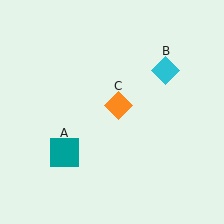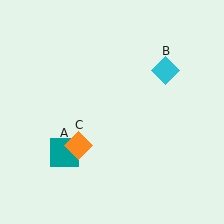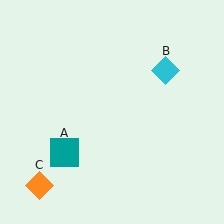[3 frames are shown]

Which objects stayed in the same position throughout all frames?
Teal square (object A) and cyan diamond (object B) remained stationary.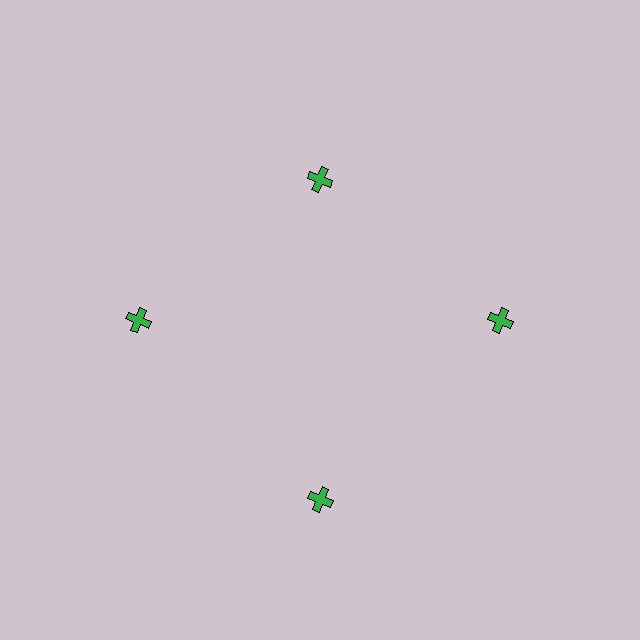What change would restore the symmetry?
The symmetry would be restored by moving it outward, back onto the ring so that all 4 crosses sit at equal angles and equal distance from the center.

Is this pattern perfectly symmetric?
No. The 4 green crosses are arranged in a ring, but one element near the 12 o'clock position is pulled inward toward the center, breaking the 4-fold rotational symmetry.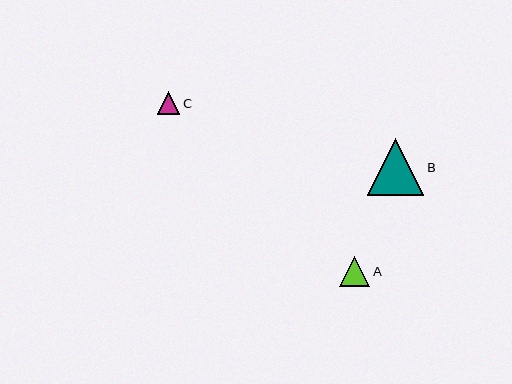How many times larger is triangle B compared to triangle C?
Triangle B is approximately 2.5 times the size of triangle C.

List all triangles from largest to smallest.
From largest to smallest: B, A, C.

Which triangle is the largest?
Triangle B is the largest with a size of approximately 57 pixels.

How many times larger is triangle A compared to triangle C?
Triangle A is approximately 1.3 times the size of triangle C.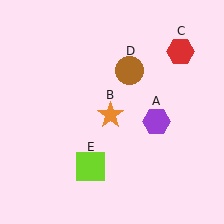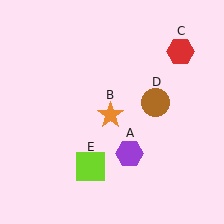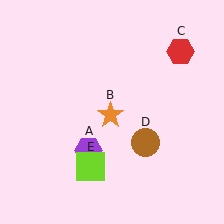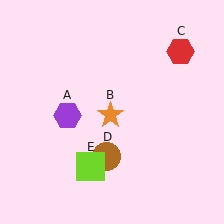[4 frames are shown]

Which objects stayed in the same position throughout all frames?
Orange star (object B) and red hexagon (object C) and lime square (object E) remained stationary.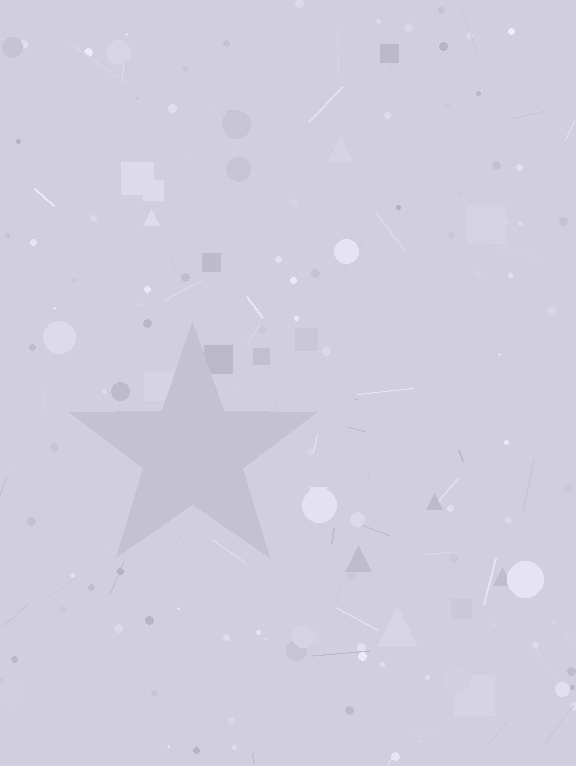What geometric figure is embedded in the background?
A star is embedded in the background.